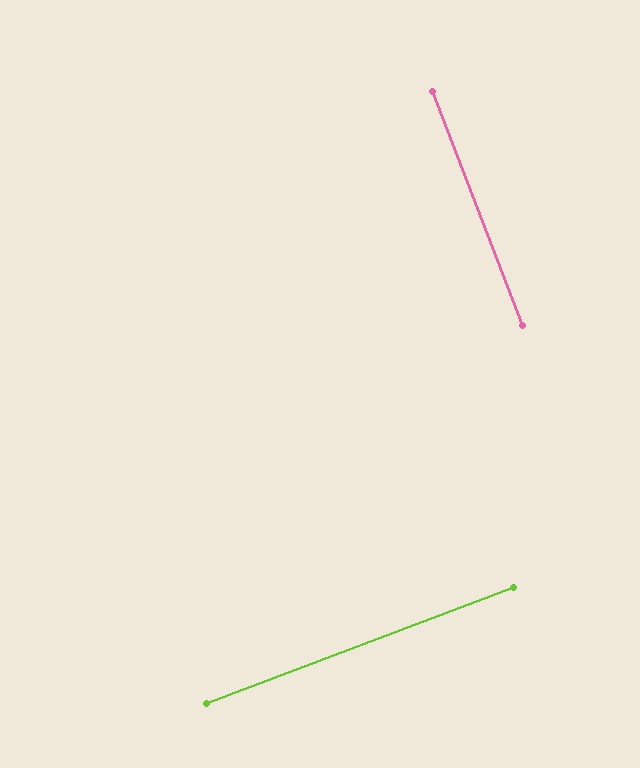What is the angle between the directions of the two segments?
Approximately 90 degrees.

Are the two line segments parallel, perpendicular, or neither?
Perpendicular — they meet at approximately 90°.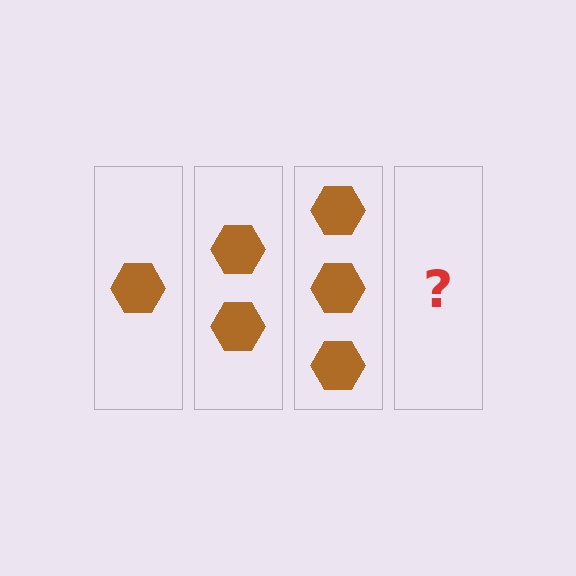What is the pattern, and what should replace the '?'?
The pattern is that each step adds one more hexagon. The '?' should be 4 hexagons.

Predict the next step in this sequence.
The next step is 4 hexagons.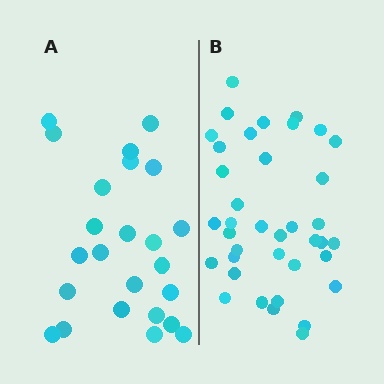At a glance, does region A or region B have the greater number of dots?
Region B (the right region) has more dots.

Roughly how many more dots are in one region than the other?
Region B has approximately 15 more dots than region A.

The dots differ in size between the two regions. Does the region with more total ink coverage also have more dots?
No. Region A has more total ink coverage because its dots are larger, but region B actually contains more individual dots. Total area can be misleading — the number of items is what matters here.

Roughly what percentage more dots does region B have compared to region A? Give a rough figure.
About 60% more.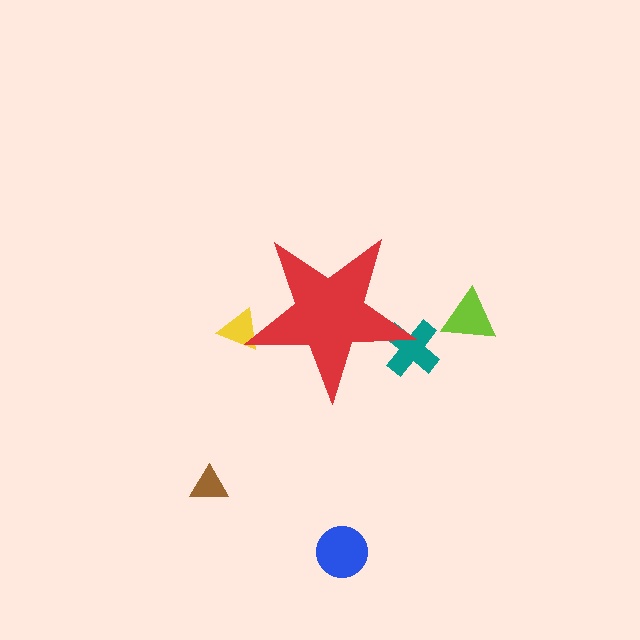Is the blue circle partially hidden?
No, the blue circle is fully visible.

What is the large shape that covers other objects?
A red star.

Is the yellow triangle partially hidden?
Yes, the yellow triangle is partially hidden behind the red star.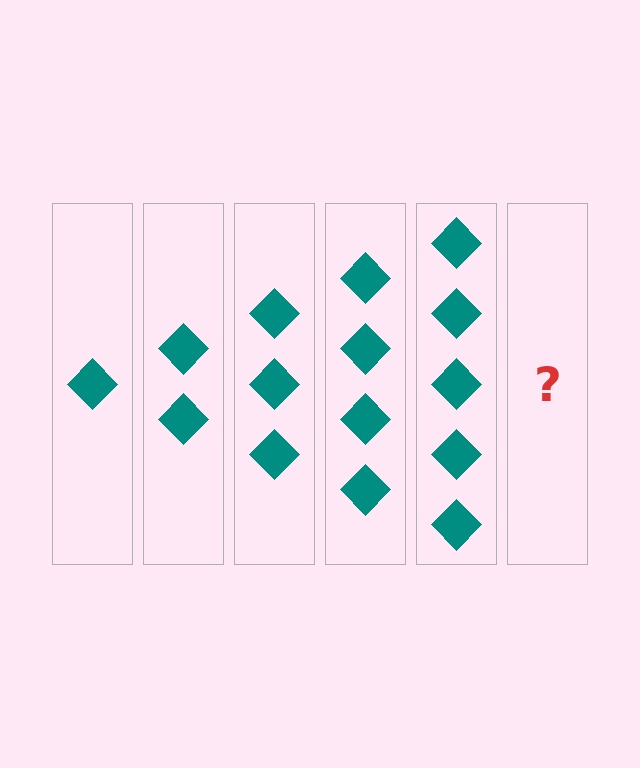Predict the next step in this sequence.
The next step is 6 diamonds.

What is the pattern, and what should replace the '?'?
The pattern is that each step adds one more diamond. The '?' should be 6 diamonds.